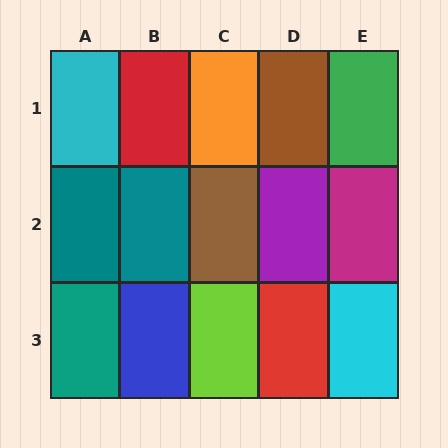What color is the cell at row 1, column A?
Cyan.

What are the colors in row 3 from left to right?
Teal, blue, lime, red, cyan.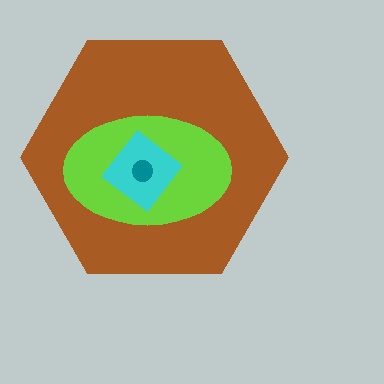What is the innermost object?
The teal circle.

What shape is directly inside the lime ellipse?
The cyan diamond.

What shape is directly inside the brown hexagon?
The lime ellipse.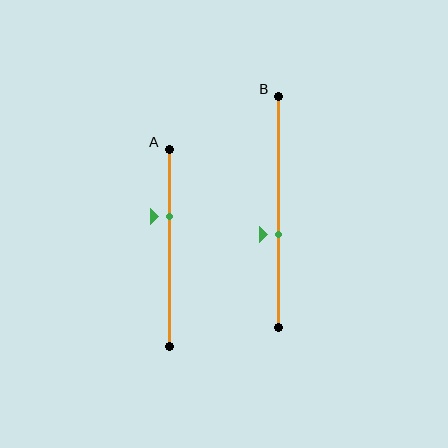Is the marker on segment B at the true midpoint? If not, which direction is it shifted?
No, the marker on segment B is shifted downward by about 10% of the segment length.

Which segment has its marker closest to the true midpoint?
Segment B has its marker closest to the true midpoint.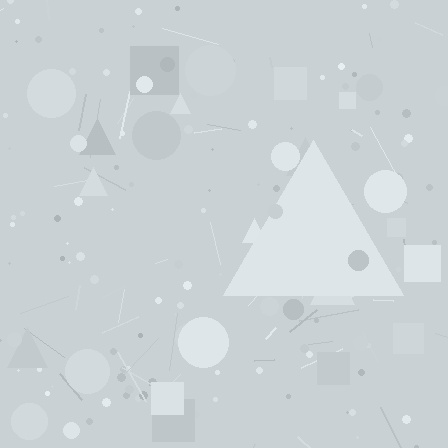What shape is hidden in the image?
A triangle is hidden in the image.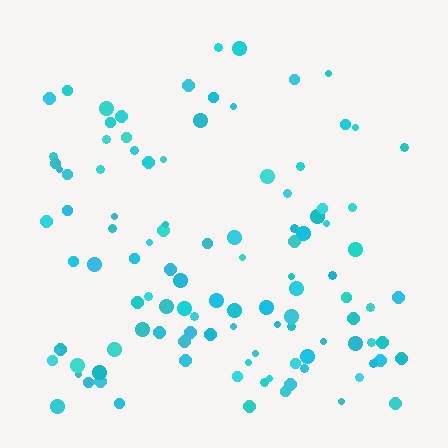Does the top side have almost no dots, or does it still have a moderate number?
Still a moderate number, just noticeably fewer than the bottom.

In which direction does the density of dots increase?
From top to bottom, with the bottom side densest.